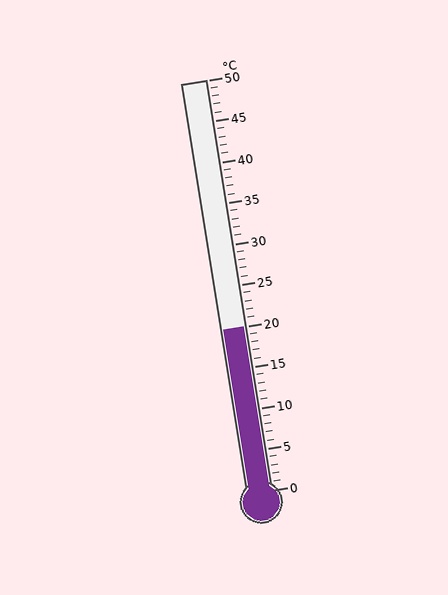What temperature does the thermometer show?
The thermometer shows approximately 20°C.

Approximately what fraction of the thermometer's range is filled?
The thermometer is filled to approximately 40% of its range.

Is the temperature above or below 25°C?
The temperature is below 25°C.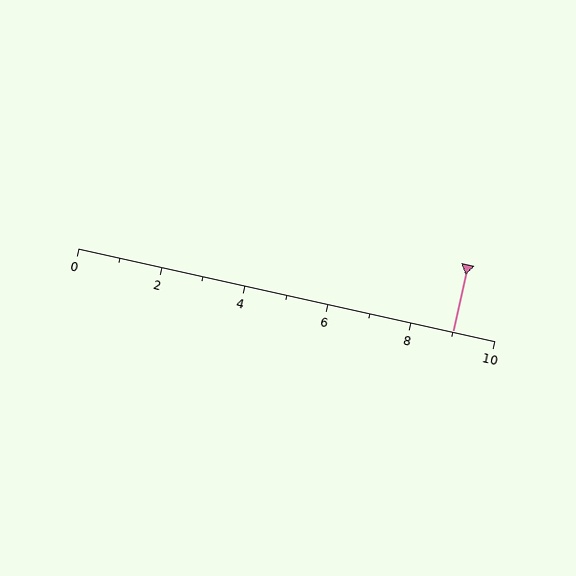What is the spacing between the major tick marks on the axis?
The major ticks are spaced 2 apart.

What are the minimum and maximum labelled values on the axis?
The axis runs from 0 to 10.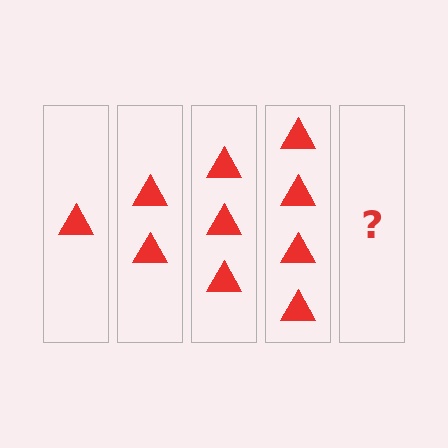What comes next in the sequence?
The next element should be 5 triangles.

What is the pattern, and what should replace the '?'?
The pattern is that each step adds one more triangle. The '?' should be 5 triangles.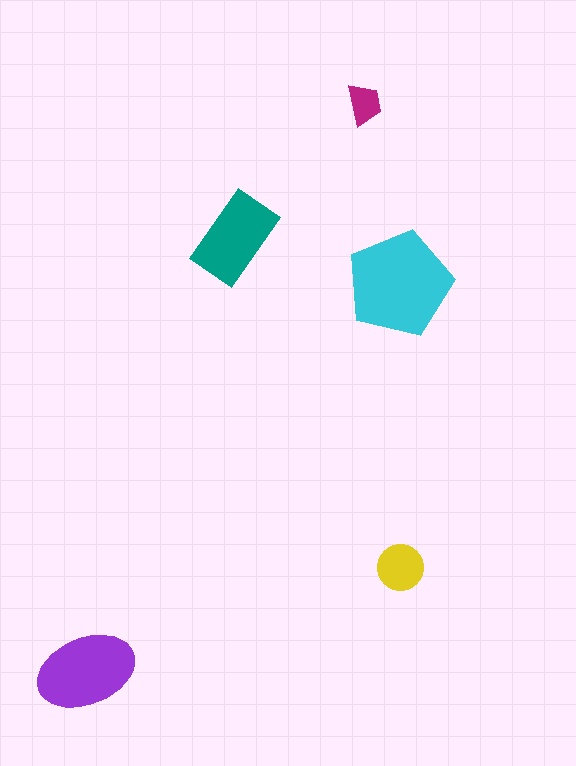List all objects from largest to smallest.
The cyan pentagon, the purple ellipse, the teal rectangle, the yellow circle, the magenta trapezoid.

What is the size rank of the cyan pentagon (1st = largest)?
1st.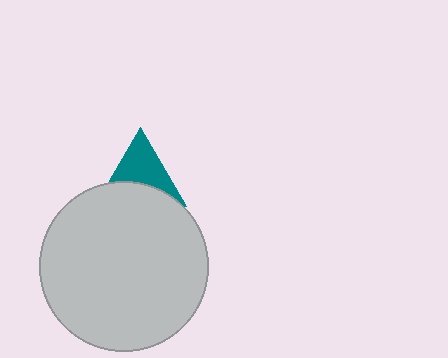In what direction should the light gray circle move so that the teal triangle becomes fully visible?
The light gray circle should move down. That is the shortest direction to clear the overlap and leave the teal triangle fully visible.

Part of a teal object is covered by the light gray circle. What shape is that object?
It is a triangle.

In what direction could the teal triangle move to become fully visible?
The teal triangle could move up. That would shift it out from behind the light gray circle entirely.